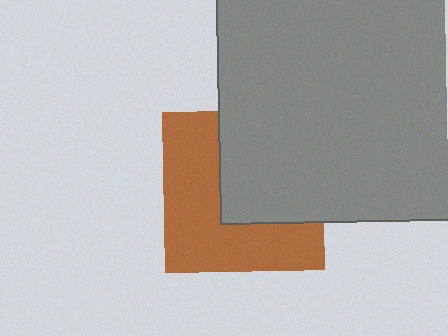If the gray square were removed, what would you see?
You would see the complete brown square.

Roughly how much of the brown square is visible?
About half of it is visible (roughly 54%).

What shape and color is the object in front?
The object in front is a gray square.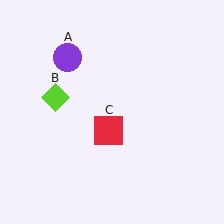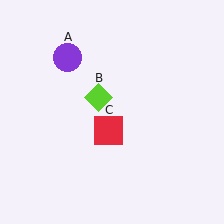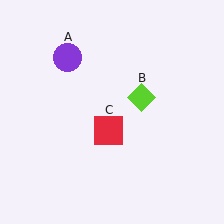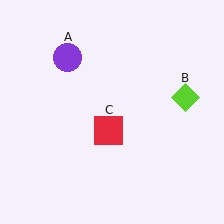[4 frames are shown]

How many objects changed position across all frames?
1 object changed position: lime diamond (object B).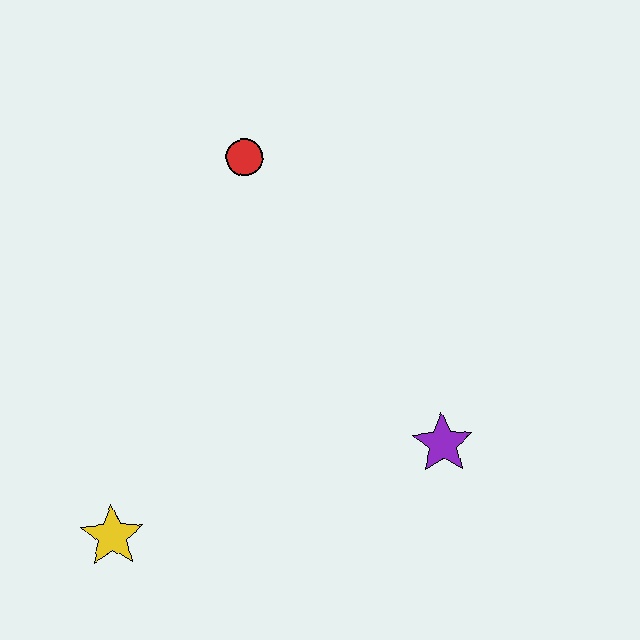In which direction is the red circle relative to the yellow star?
The red circle is above the yellow star.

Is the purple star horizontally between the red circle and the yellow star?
No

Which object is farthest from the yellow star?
The red circle is farthest from the yellow star.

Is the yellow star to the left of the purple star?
Yes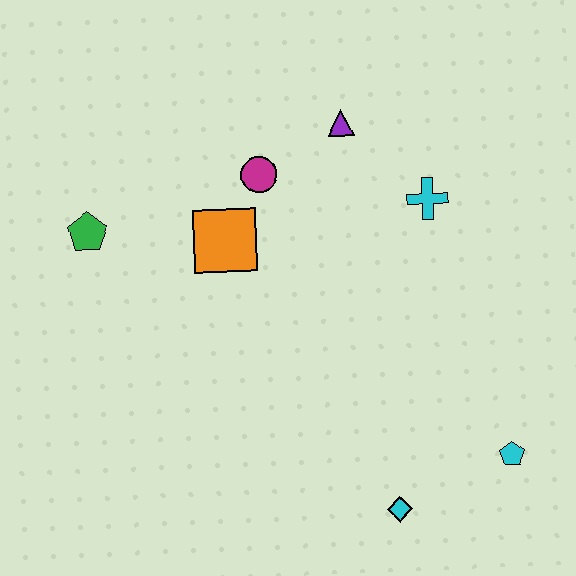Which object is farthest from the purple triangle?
The cyan diamond is farthest from the purple triangle.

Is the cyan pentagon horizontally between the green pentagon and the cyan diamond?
No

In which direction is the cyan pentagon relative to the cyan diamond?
The cyan pentagon is to the right of the cyan diamond.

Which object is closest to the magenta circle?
The orange square is closest to the magenta circle.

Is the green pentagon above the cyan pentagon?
Yes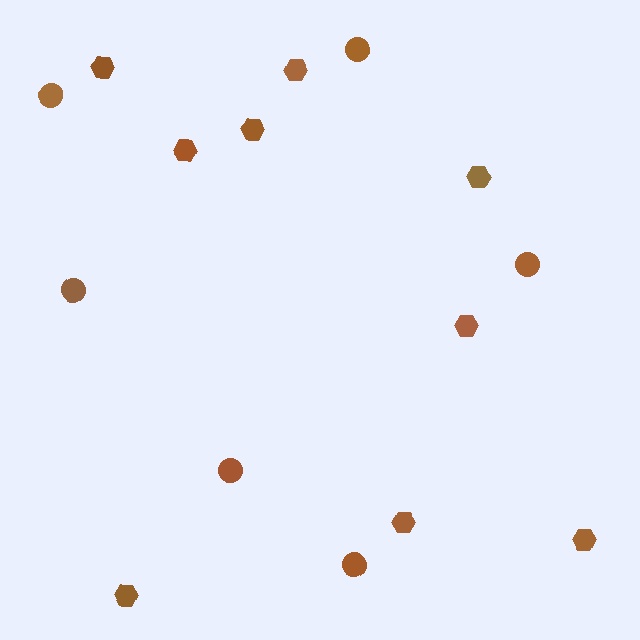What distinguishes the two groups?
There are 2 groups: one group of circles (6) and one group of hexagons (9).